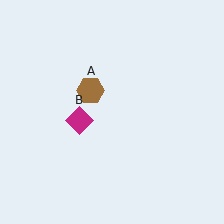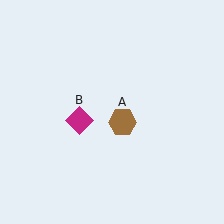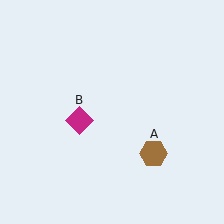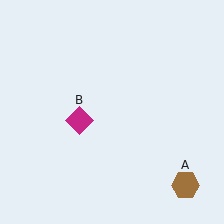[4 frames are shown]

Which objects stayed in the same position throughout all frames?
Magenta diamond (object B) remained stationary.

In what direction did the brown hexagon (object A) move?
The brown hexagon (object A) moved down and to the right.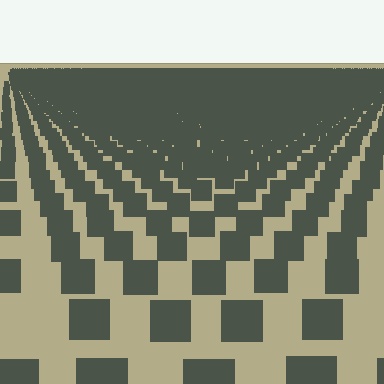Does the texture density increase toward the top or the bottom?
Density increases toward the top.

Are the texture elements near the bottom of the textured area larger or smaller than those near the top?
Larger. Near the bottom, elements are closer to the viewer and appear at a bigger on-screen size.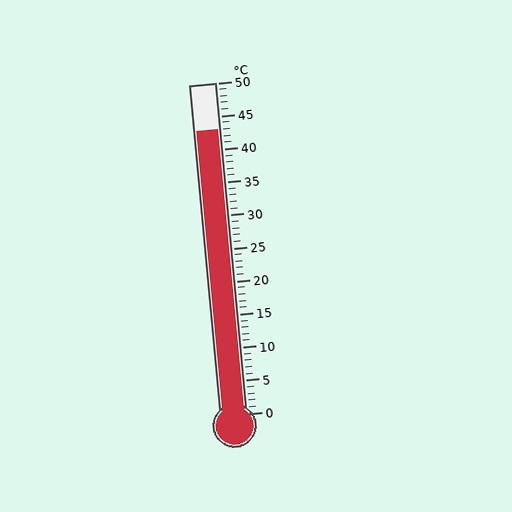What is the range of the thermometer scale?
The thermometer scale ranges from 0°C to 50°C.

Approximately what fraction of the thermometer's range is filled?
The thermometer is filled to approximately 85% of its range.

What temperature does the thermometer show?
The thermometer shows approximately 43°C.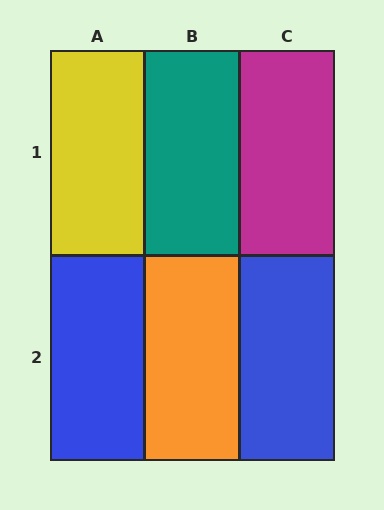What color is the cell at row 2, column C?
Blue.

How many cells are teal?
1 cell is teal.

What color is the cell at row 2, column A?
Blue.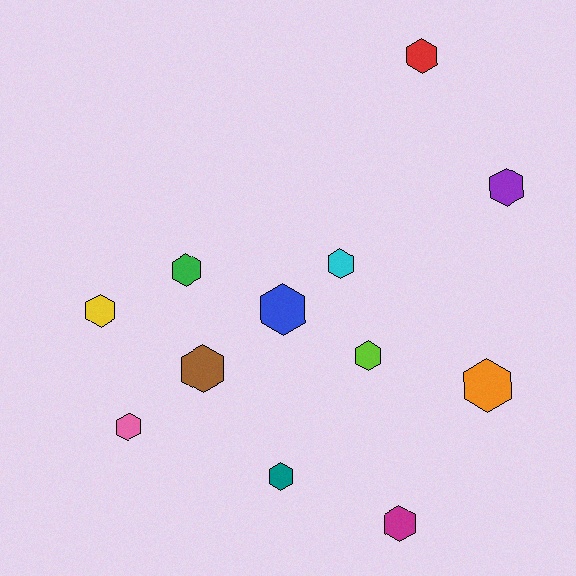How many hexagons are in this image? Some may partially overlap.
There are 12 hexagons.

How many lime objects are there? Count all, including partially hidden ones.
There is 1 lime object.